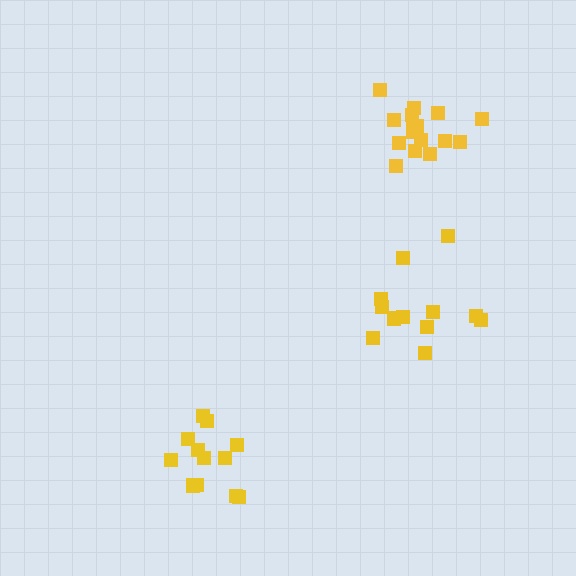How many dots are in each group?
Group 1: 16 dots, Group 2: 12 dots, Group 3: 12 dots (40 total).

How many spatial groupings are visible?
There are 3 spatial groupings.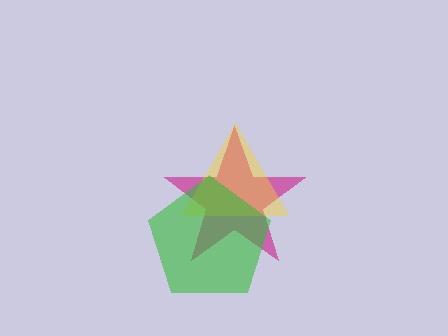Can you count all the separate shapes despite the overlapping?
Yes, there are 3 separate shapes.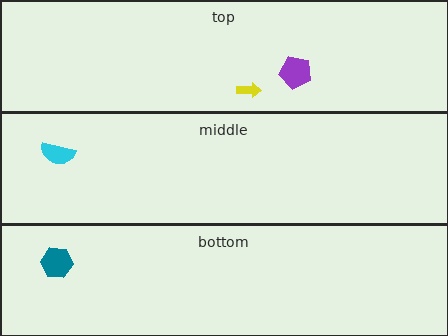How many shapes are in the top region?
2.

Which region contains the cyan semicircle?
The middle region.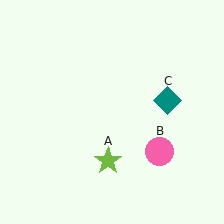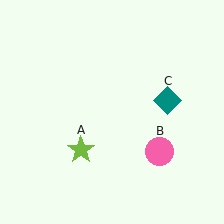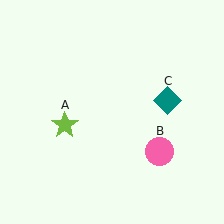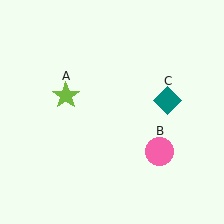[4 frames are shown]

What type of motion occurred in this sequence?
The lime star (object A) rotated clockwise around the center of the scene.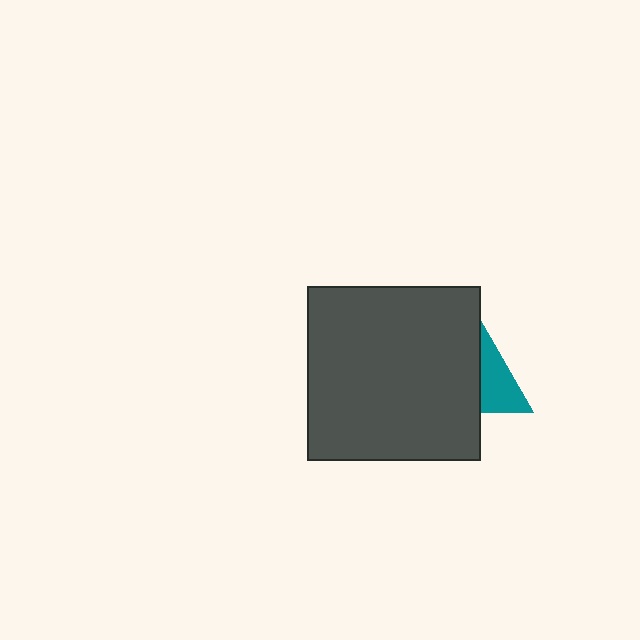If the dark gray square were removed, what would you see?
You would see the complete teal triangle.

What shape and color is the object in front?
The object in front is a dark gray square.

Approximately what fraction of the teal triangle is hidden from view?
Roughly 60% of the teal triangle is hidden behind the dark gray square.